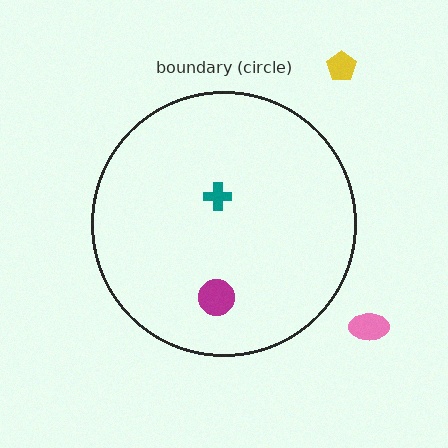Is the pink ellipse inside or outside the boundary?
Outside.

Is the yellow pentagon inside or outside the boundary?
Outside.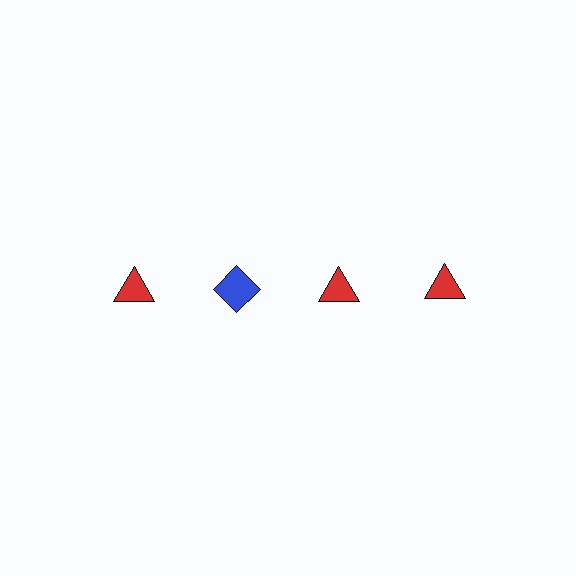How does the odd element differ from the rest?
It differs in both color (blue instead of red) and shape (diamond instead of triangle).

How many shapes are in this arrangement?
There are 4 shapes arranged in a grid pattern.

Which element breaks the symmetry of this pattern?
The blue diamond in the top row, second from left column breaks the symmetry. All other shapes are red triangles.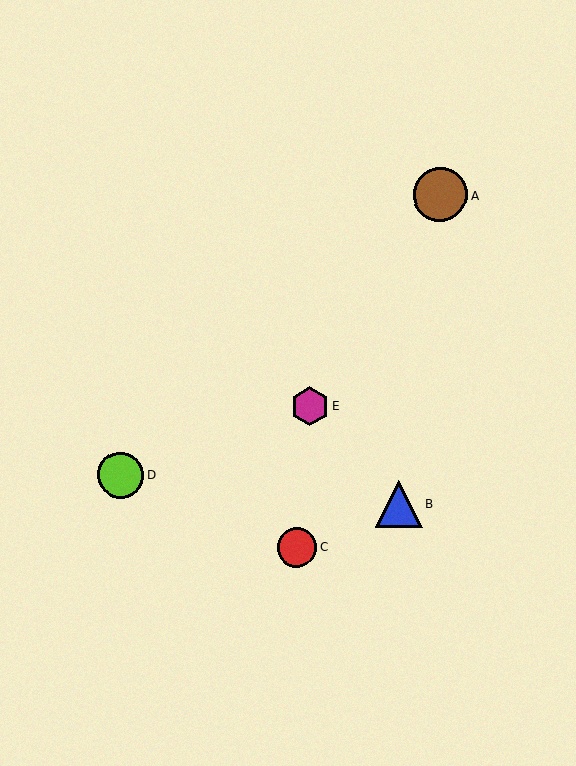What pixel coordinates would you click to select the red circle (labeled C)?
Click at (296, 547) to select the red circle C.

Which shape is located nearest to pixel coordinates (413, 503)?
The blue triangle (labeled B) at (399, 504) is nearest to that location.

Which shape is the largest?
The brown circle (labeled A) is the largest.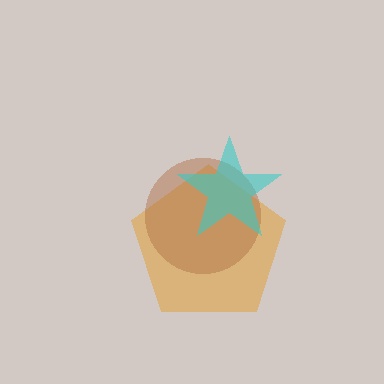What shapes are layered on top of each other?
The layered shapes are: an orange pentagon, a brown circle, a cyan star.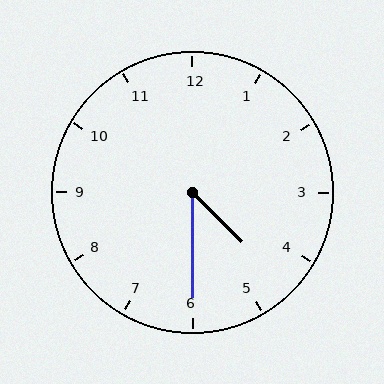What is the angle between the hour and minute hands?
Approximately 45 degrees.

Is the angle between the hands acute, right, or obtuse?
It is acute.